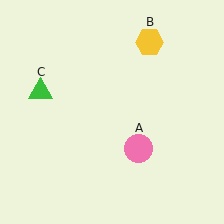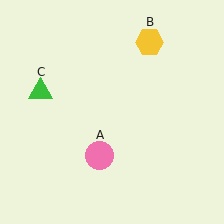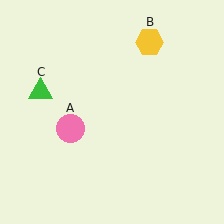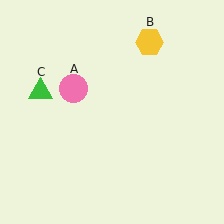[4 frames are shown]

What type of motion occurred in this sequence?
The pink circle (object A) rotated clockwise around the center of the scene.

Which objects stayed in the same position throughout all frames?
Yellow hexagon (object B) and green triangle (object C) remained stationary.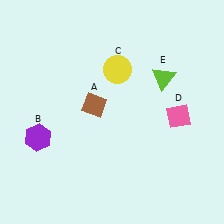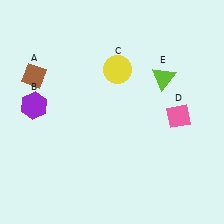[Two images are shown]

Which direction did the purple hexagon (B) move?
The purple hexagon (B) moved up.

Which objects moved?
The objects that moved are: the brown diamond (A), the purple hexagon (B).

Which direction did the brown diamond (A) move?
The brown diamond (A) moved left.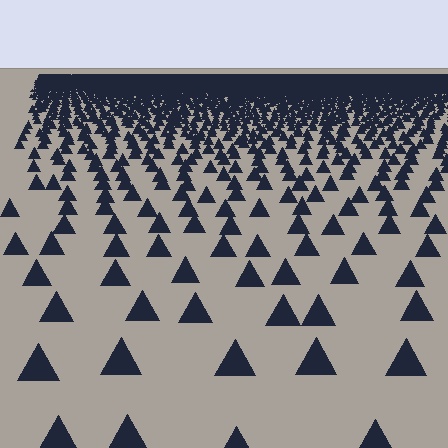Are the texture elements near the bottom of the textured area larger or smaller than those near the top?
Larger. Near the bottom, elements are closer to the viewer and appear at a bigger on-screen size.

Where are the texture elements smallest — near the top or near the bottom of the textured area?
Near the top.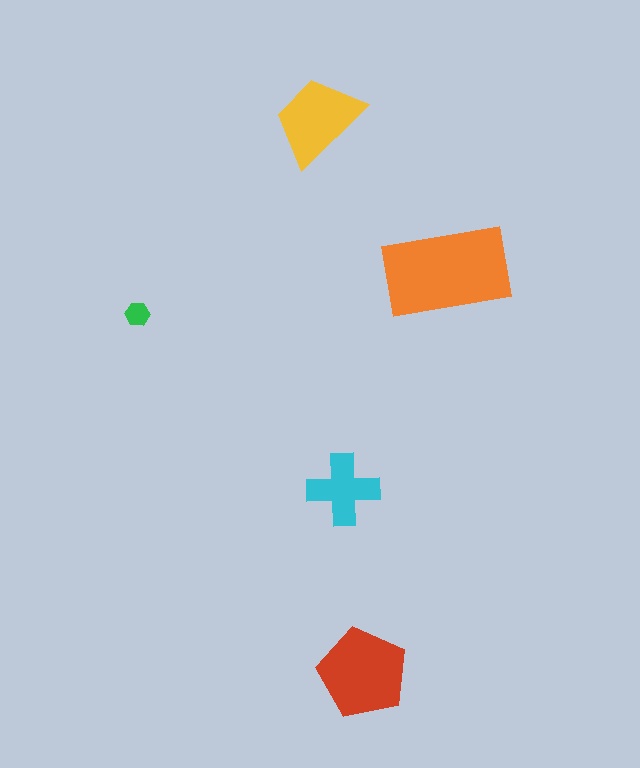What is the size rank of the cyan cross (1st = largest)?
4th.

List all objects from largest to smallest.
The orange rectangle, the red pentagon, the yellow trapezoid, the cyan cross, the green hexagon.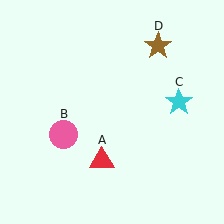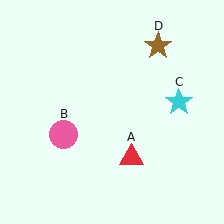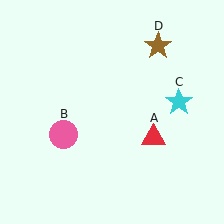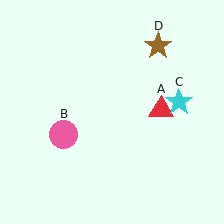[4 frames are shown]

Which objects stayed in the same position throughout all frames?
Pink circle (object B) and cyan star (object C) and brown star (object D) remained stationary.